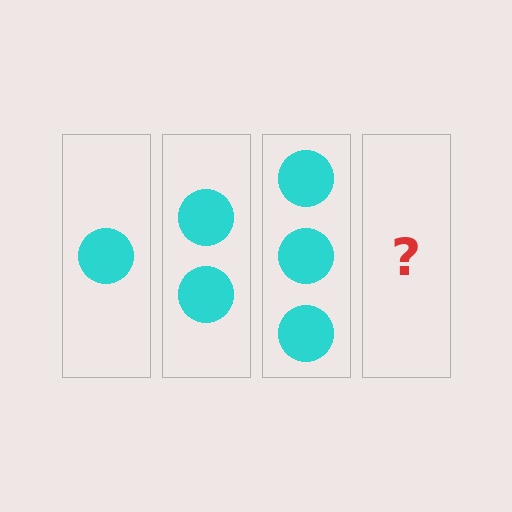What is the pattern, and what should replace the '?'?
The pattern is that each step adds one more circle. The '?' should be 4 circles.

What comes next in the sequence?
The next element should be 4 circles.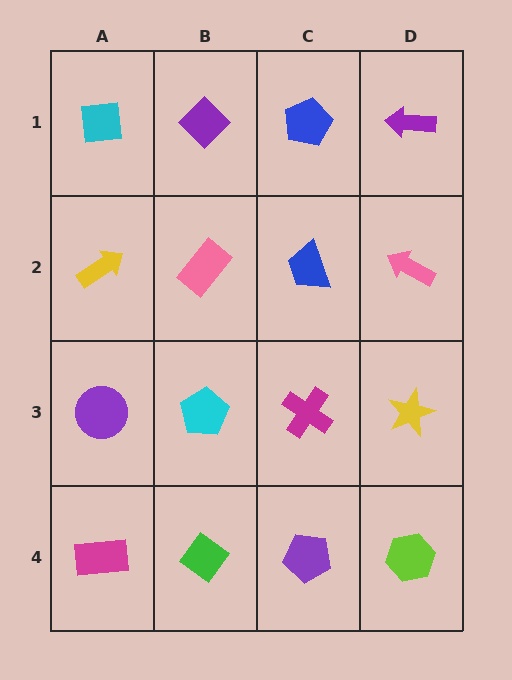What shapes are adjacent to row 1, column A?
A yellow arrow (row 2, column A), a purple diamond (row 1, column B).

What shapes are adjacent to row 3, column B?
A pink rectangle (row 2, column B), a green diamond (row 4, column B), a purple circle (row 3, column A), a magenta cross (row 3, column C).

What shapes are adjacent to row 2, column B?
A purple diamond (row 1, column B), a cyan pentagon (row 3, column B), a yellow arrow (row 2, column A), a blue trapezoid (row 2, column C).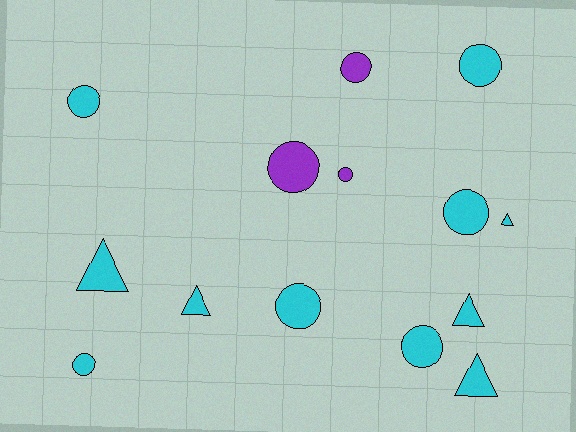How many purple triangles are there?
There are no purple triangles.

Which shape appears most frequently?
Circle, with 9 objects.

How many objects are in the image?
There are 14 objects.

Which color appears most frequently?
Cyan, with 11 objects.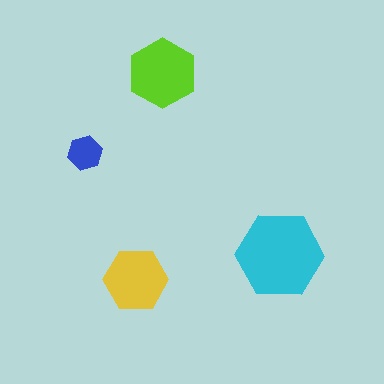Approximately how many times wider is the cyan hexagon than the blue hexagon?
About 2.5 times wider.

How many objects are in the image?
There are 4 objects in the image.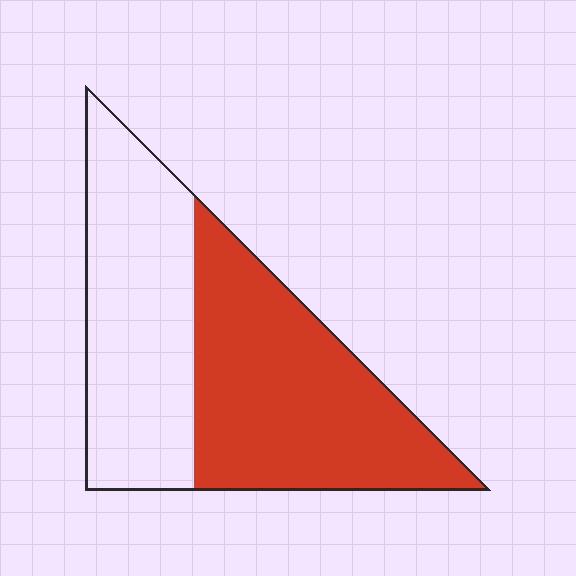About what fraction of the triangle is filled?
About one half (1/2).